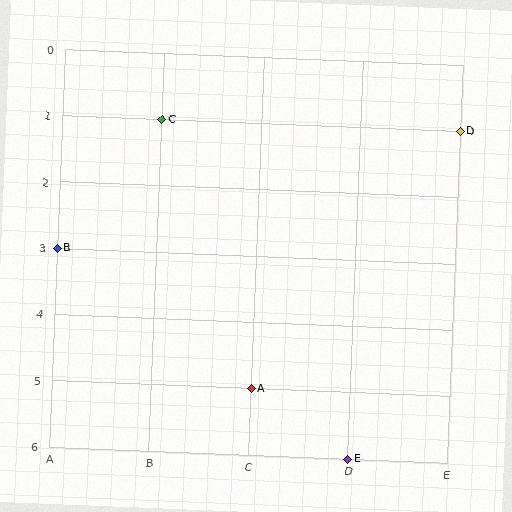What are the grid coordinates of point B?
Point B is at grid coordinates (A, 3).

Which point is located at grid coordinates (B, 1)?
Point C is at (B, 1).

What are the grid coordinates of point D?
Point D is at grid coordinates (E, 1).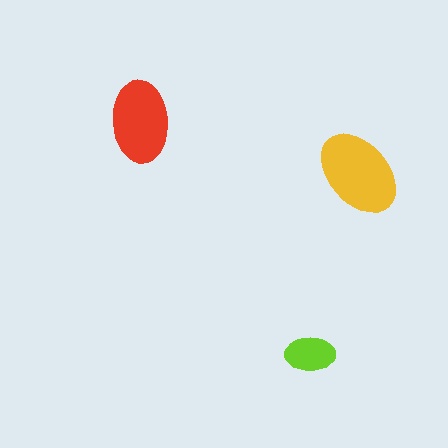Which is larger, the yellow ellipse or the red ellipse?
The yellow one.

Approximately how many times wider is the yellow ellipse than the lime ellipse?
About 2 times wider.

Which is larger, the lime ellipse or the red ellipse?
The red one.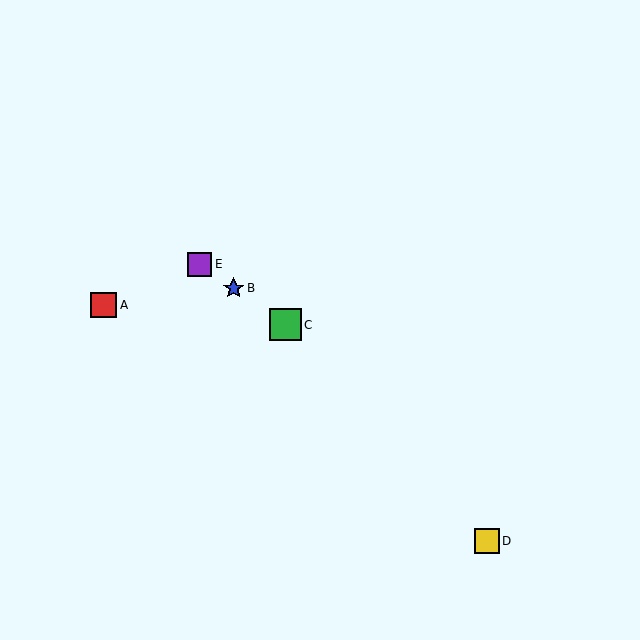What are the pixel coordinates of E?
Object E is at (200, 264).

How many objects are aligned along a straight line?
3 objects (B, C, E) are aligned along a straight line.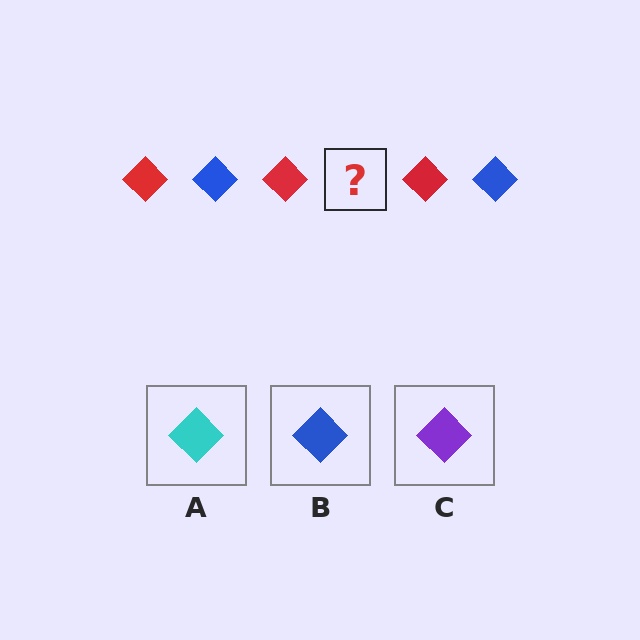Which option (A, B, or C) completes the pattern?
B.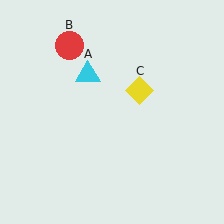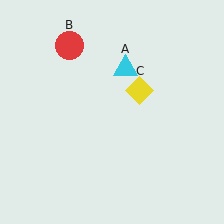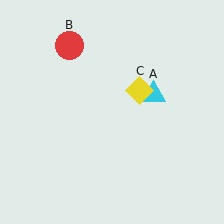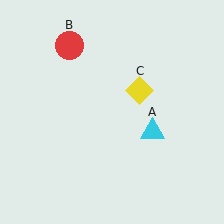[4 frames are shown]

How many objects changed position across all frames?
1 object changed position: cyan triangle (object A).